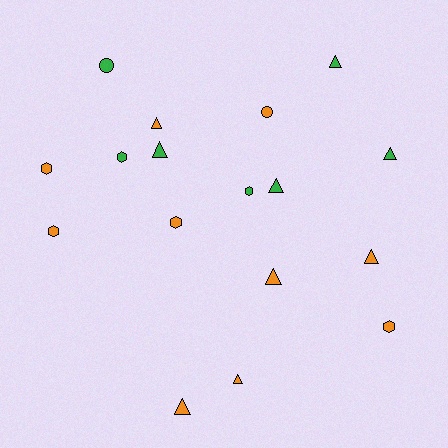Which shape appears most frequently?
Triangle, with 9 objects.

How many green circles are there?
There is 1 green circle.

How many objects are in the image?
There are 17 objects.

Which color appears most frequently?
Orange, with 10 objects.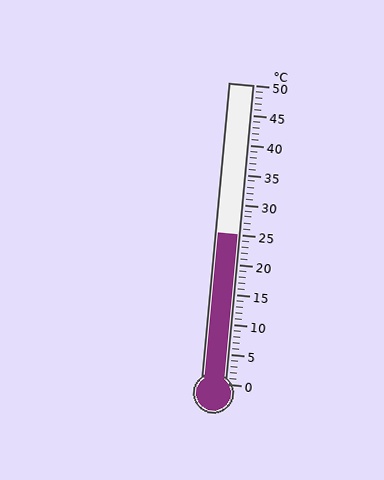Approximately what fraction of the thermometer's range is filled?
The thermometer is filled to approximately 50% of its range.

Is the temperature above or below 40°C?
The temperature is below 40°C.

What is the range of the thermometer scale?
The thermometer scale ranges from 0°C to 50°C.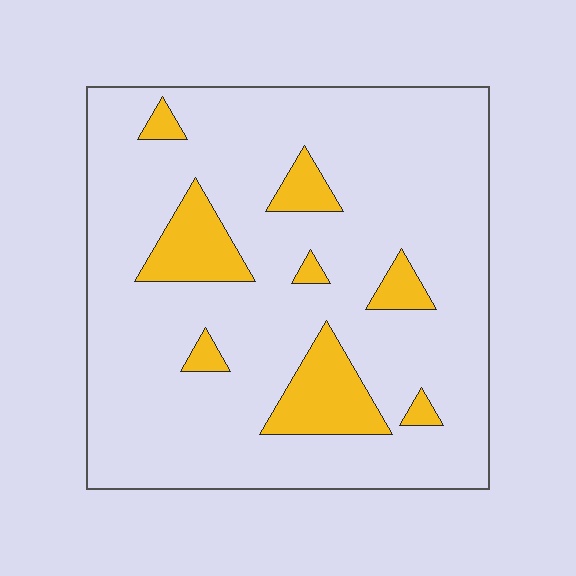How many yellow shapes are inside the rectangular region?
8.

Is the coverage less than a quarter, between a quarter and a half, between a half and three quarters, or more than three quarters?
Less than a quarter.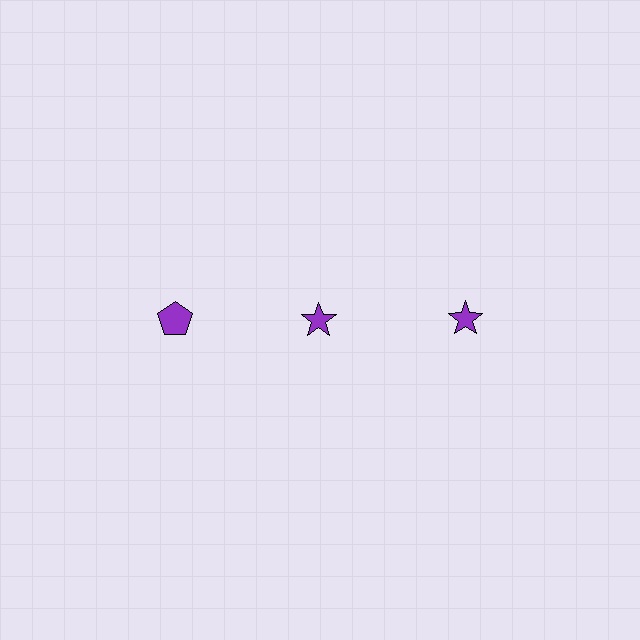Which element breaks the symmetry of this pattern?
The purple pentagon in the top row, leftmost column breaks the symmetry. All other shapes are purple stars.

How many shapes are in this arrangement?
There are 3 shapes arranged in a grid pattern.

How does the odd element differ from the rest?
It has a different shape: pentagon instead of star.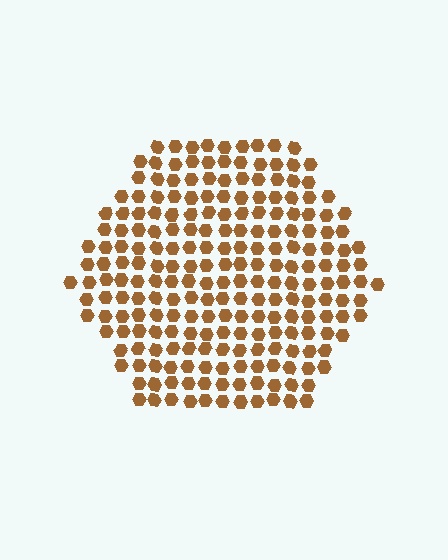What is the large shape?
The large shape is a hexagon.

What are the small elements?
The small elements are hexagons.